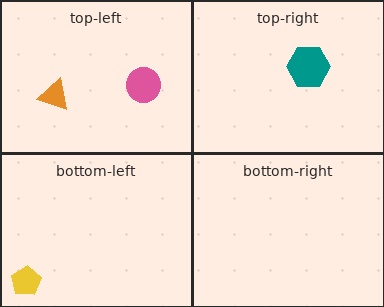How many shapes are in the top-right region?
1.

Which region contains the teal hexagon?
The top-right region.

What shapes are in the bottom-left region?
The yellow pentagon.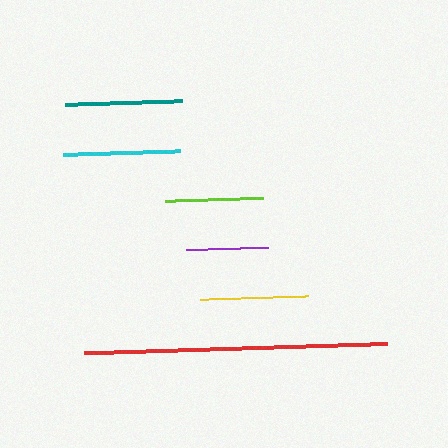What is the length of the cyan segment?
The cyan segment is approximately 117 pixels long.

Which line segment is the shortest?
The purple line is the shortest at approximately 81 pixels.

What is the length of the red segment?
The red segment is approximately 303 pixels long.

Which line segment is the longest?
The red line is the longest at approximately 303 pixels.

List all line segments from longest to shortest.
From longest to shortest: red, cyan, teal, yellow, lime, purple.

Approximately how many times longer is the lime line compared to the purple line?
The lime line is approximately 1.2 times the length of the purple line.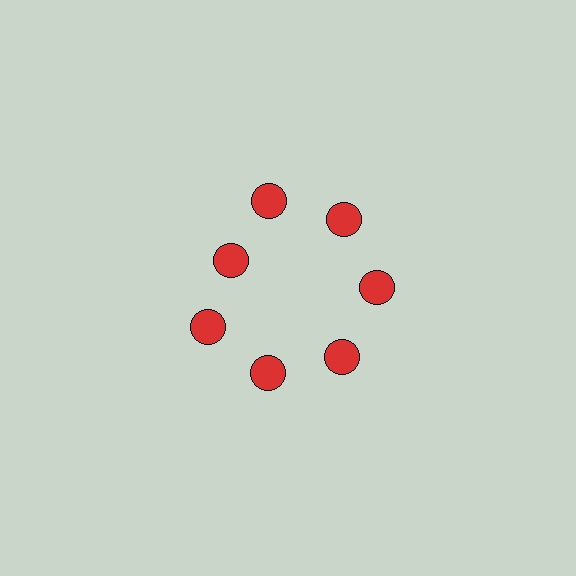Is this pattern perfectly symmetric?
No. The 7 red circles are arranged in a ring, but one element near the 10 o'clock position is pulled inward toward the center, breaking the 7-fold rotational symmetry.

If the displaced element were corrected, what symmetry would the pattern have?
It would have 7-fold rotational symmetry — the pattern would map onto itself every 51 degrees.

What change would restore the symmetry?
The symmetry would be restored by moving it outward, back onto the ring so that all 7 circles sit at equal angles and equal distance from the center.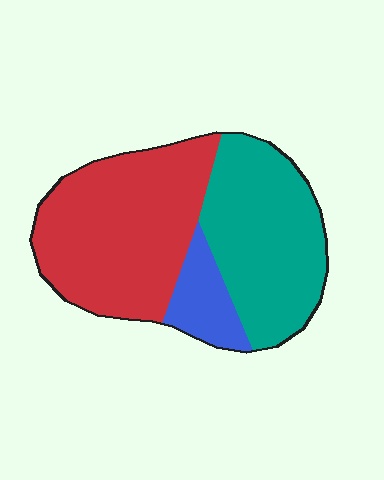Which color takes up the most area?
Red, at roughly 50%.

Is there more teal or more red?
Red.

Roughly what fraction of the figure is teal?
Teal covers 40% of the figure.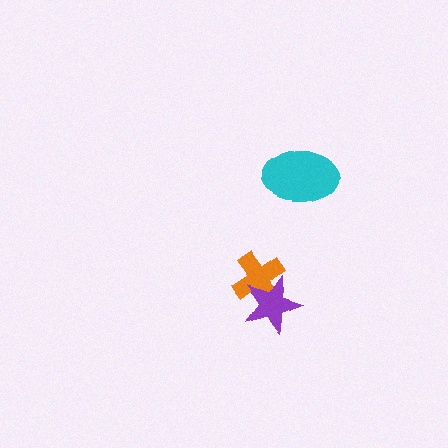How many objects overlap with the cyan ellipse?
0 objects overlap with the cyan ellipse.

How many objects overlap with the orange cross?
1 object overlaps with the orange cross.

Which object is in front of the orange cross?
The purple star is in front of the orange cross.